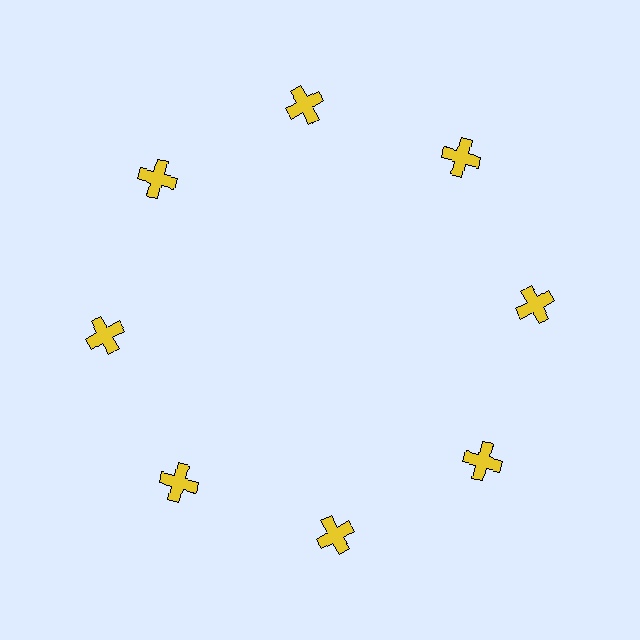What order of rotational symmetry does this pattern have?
This pattern has 8-fold rotational symmetry.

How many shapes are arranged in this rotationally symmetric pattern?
There are 8 shapes, arranged in 8 groups of 1.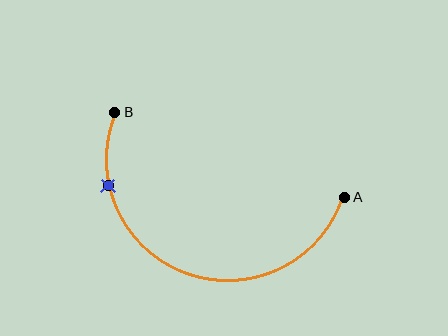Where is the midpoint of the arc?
The arc midpoint is the point on the curve farthest from the straight line joining A and B. It sits below that line.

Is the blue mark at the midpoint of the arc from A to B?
No. The blue mark lies on the arc but is closer to endpoint B. The arc midpoint would be at the point on the curve equidistant along the arc from both A and B.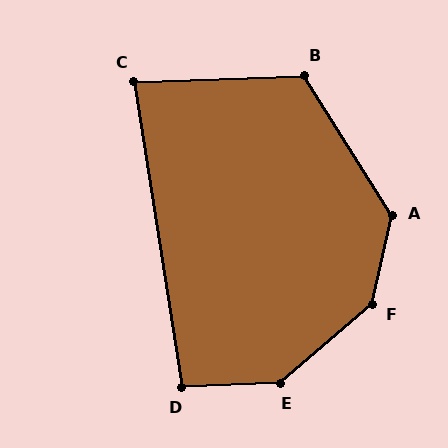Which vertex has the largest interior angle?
F, at approximately 143 degrees.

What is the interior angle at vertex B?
Approximately 120 degrees (obtuse).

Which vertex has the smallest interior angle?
C, at approximately 83 degrees.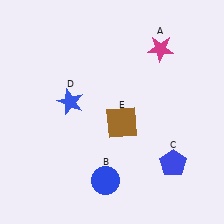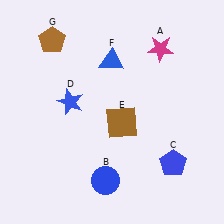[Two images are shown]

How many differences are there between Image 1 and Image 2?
There are 2 differences between the two images.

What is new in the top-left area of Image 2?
A brown pentagon (G) was added in the top-left area of Image 2.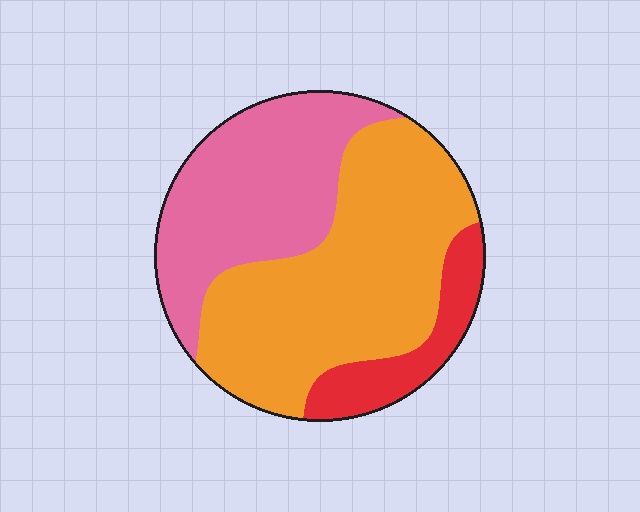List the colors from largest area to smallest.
From largest to smallest: orange, pink, red.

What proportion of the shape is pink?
Pink takes up about three eighths (3/8) of the shape.